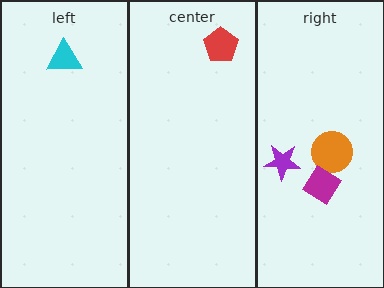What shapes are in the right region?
The orange circle, the magenta diamond, the purple star.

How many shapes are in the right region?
3.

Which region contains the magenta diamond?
The right region.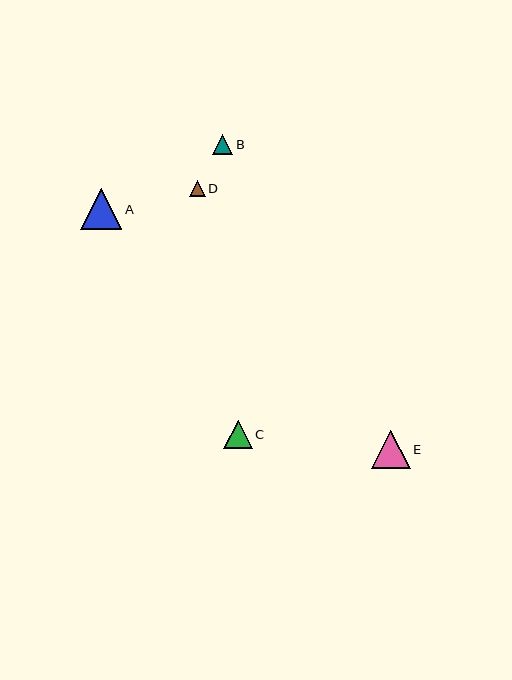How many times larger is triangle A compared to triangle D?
Triangle A is approximately 2.6 times the size of triangle D.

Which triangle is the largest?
Triangle A is the largest with a size of approximately 41 pixels.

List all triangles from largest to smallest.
From largest to smallest: A, E, C, B, D.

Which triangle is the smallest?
Triangle D is the smallest with a size of approximately 16 pixels.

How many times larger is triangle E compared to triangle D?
Triangle E is approximately 2.4 times the size of triangle D.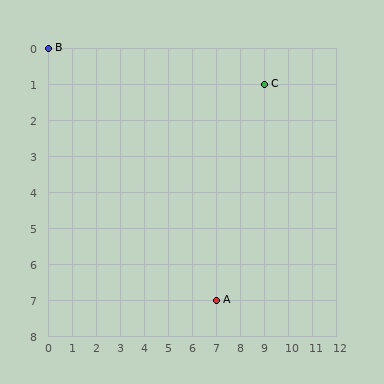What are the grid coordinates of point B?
Point B is at grid coordinates (0, 0).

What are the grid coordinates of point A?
Point A is at grid coordinates (7, 7).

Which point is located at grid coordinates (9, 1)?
Point C is at (9, 1).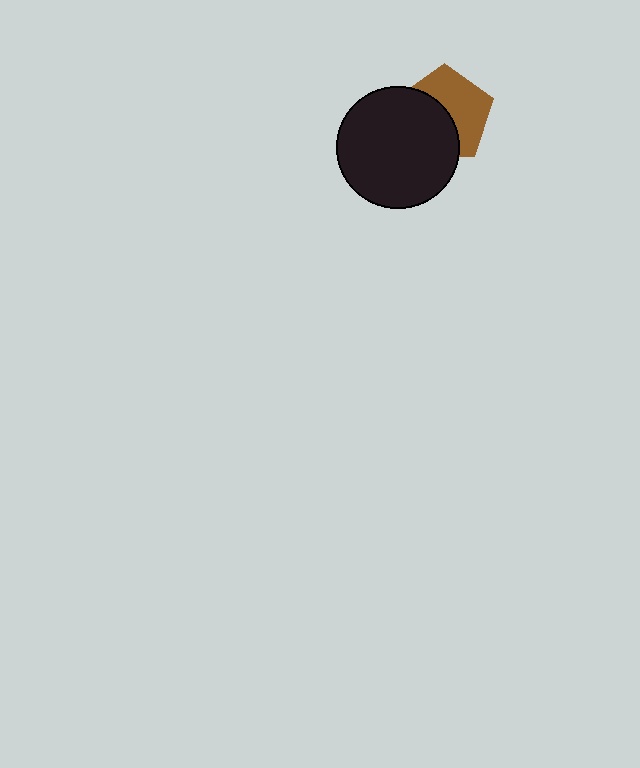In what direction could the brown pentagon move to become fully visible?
The brown pentagon could move toward the upper-right. That would shift it out from behind the black circle entirely.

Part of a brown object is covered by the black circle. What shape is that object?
It is a pentagon.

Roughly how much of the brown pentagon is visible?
About half of it is visible (roughly 51%).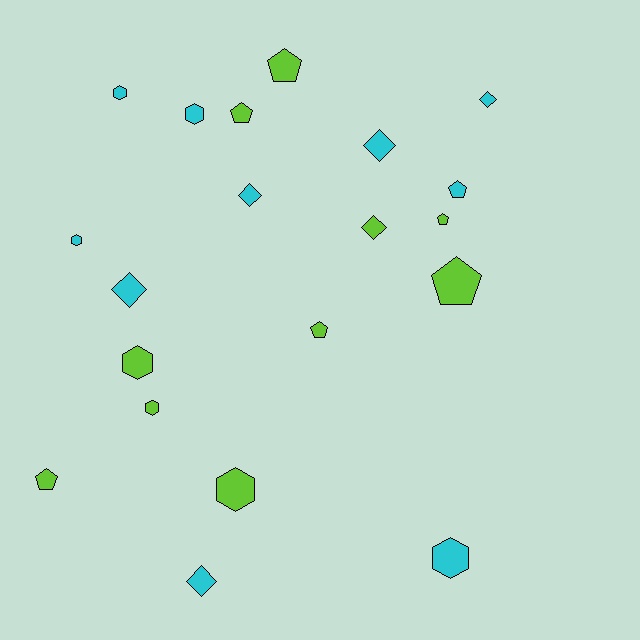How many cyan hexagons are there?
There are 4 cyan hexagons.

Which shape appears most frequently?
Pentagon, with 7 objects.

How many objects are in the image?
There are 20 objects.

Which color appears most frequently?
Lime, with 10 objects.